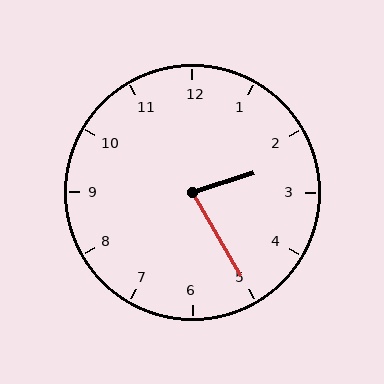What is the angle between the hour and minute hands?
Approximately 78 degrees.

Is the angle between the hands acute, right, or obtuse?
It is acute.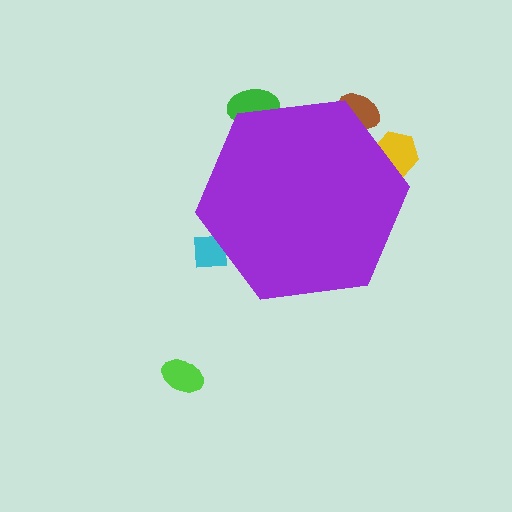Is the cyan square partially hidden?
Yes, the cyan square is partially hidden behind the purple hexagon.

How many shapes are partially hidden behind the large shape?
4 shapes are partially hidden.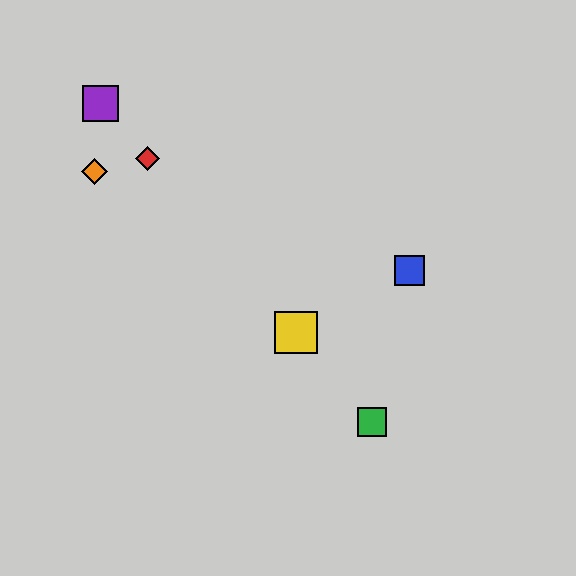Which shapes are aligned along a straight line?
The red diamond, the green square, the yellow square, the purple square are aligned along a straight line.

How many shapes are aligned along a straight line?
4 shapes (the red diamond, the green square, the yellow square, the purple square) are aligned along a straight line.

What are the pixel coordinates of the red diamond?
The red diamond is at (147, 159).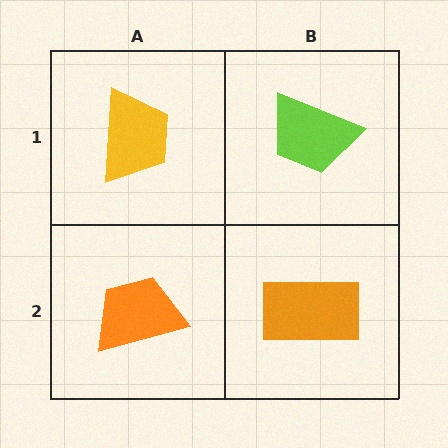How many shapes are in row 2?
2 shapes.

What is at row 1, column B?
A lime trapezoid.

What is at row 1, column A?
A yellow trapezoid.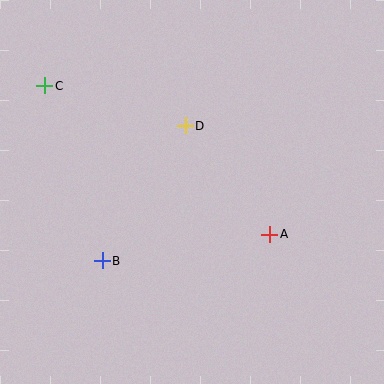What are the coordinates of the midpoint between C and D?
The midpoint between C and D is at (115, 106).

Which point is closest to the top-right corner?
Point D is closest to the top-right corner.